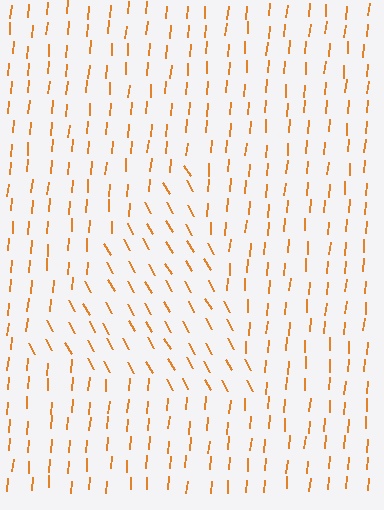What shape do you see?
I see a triangle.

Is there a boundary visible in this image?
Yes, there is a texture boundary formed by a change in line orientation.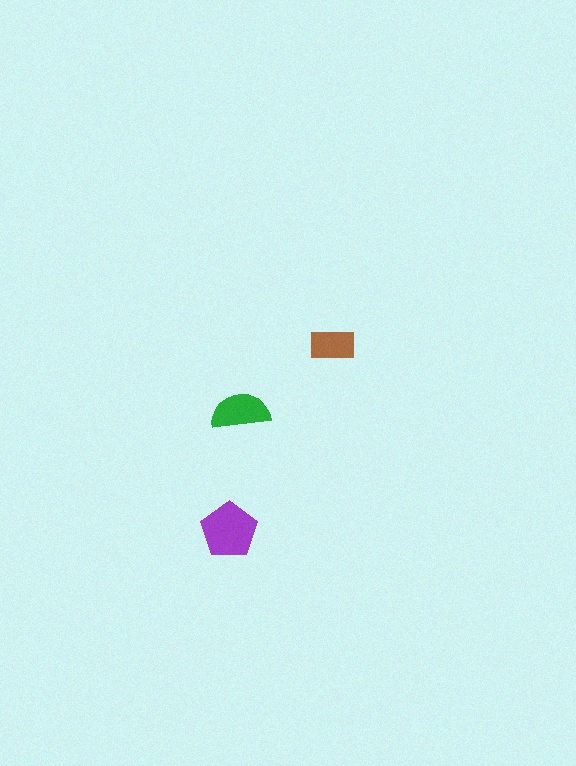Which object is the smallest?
The brown rectangle.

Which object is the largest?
The purple pentagon.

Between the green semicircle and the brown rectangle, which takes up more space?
The green semicircle.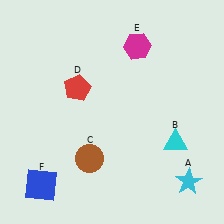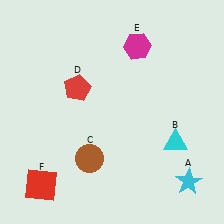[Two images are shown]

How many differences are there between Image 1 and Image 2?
There is 1 difference between the two images.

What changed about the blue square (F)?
In Image 1, F is blue. In Image 2, it changed to red.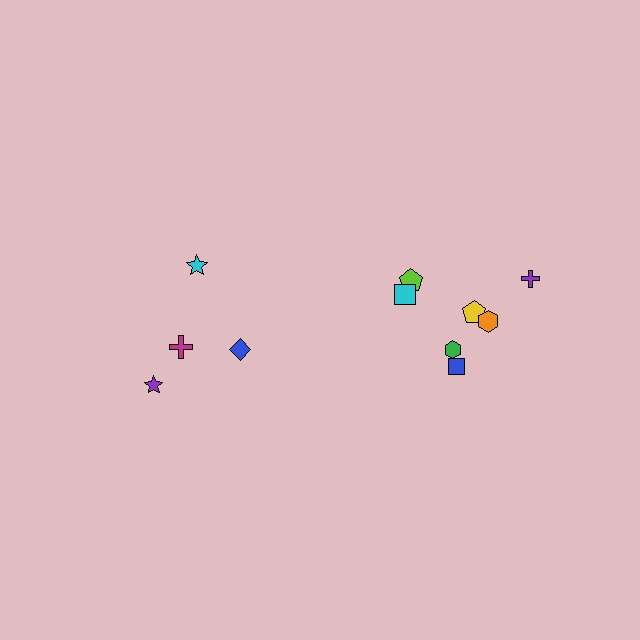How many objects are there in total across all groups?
There are 11 objects.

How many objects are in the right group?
There are 7 objects.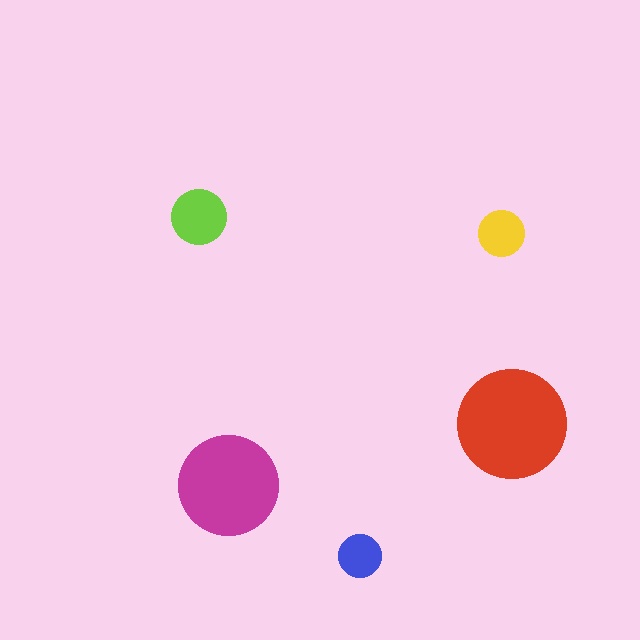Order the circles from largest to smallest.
the red one, the magenta one, the lime one, the yellow one, the blue one.